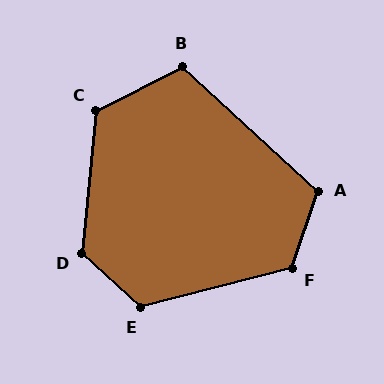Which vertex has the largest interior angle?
D, at approximately 127 degrees.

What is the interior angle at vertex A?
Approximately 114 degrees (obtuse).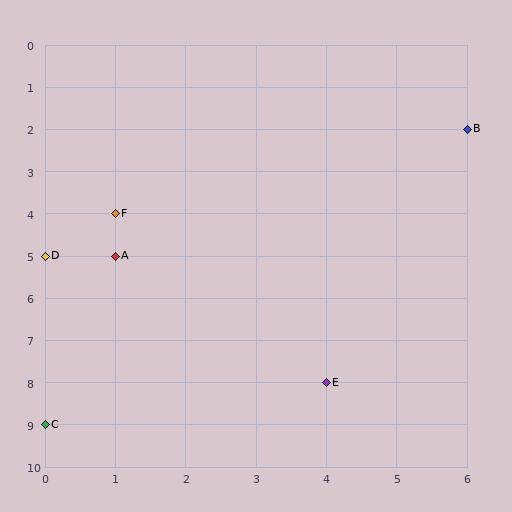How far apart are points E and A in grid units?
Points E and A are 3 columns and 3 rows apart (about 4.2 grid units diagonally).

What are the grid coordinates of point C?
Point C is at grid coordinates (0, 9).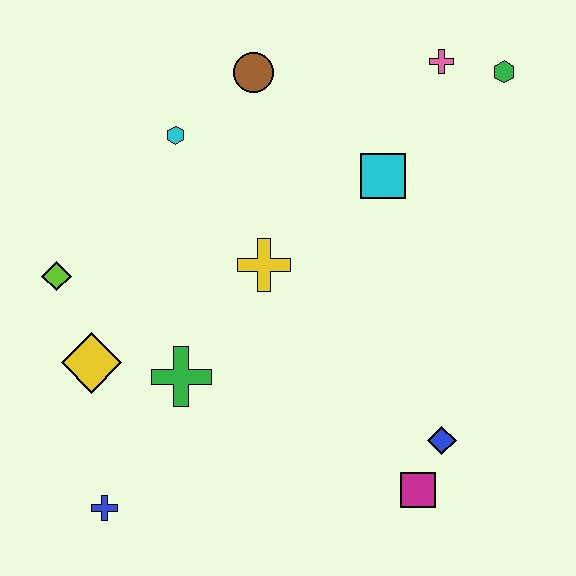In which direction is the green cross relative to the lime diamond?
The green cross is to the right of the lime diamond.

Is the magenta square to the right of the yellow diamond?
Yes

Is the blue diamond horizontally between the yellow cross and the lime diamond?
No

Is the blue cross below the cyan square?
Yes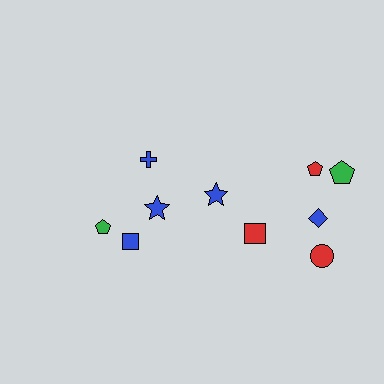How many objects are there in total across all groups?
There are 10 objects.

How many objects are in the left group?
There are 4 objects.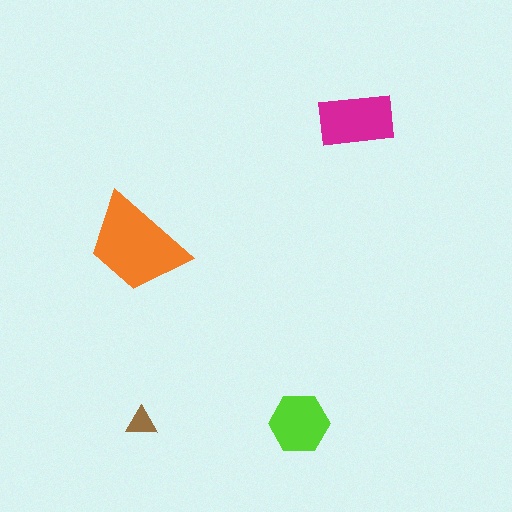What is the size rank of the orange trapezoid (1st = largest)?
1st.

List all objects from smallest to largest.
The brown triangle, the lime hexagon, the magenta rectangle, the orange trapezoid.